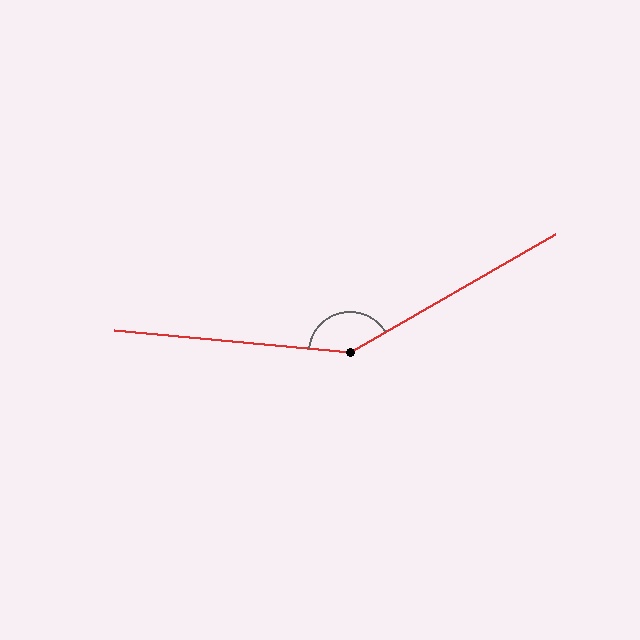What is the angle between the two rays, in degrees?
Approximately 145 degrees.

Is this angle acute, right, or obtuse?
It is obtuse.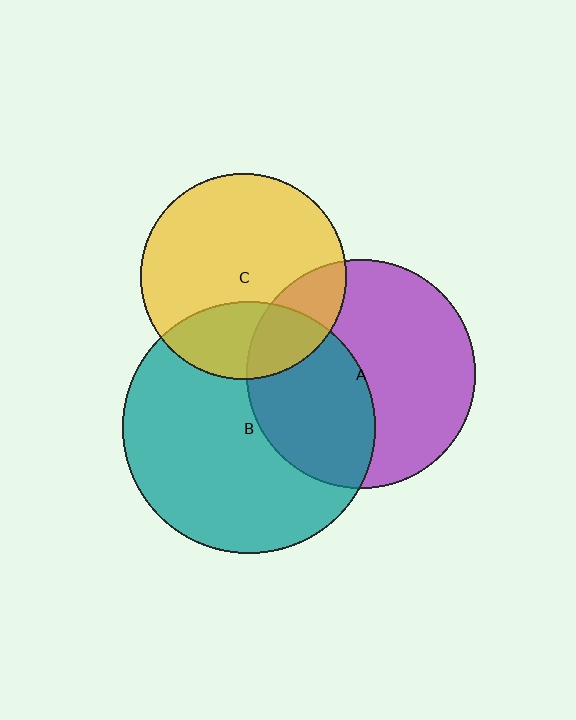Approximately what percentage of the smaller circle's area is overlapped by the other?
Approximately 30%.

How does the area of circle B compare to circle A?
Approximately 1.2 times.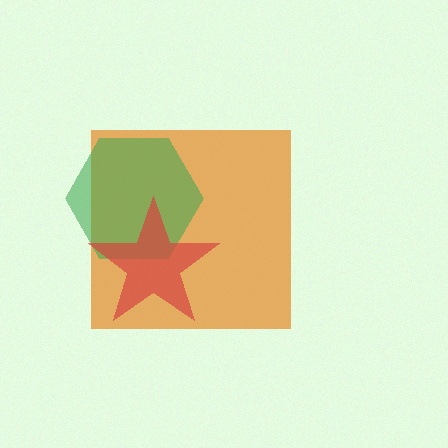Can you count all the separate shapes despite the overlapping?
Yes, there are 3 separate shapes.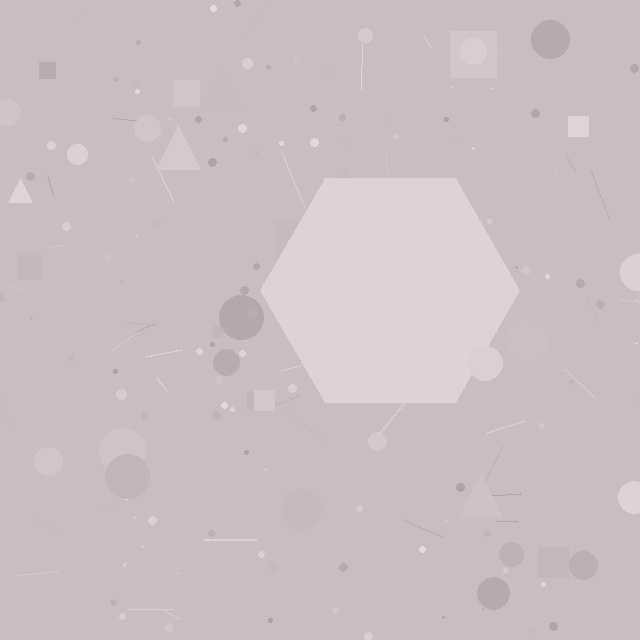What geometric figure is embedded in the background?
A hexagon is embedded in the background.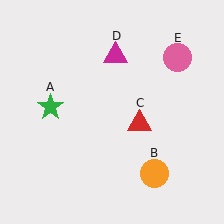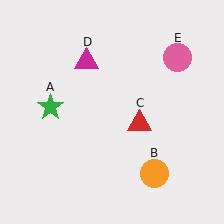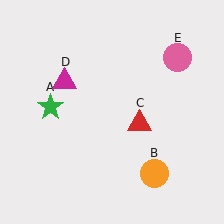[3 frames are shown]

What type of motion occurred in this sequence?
The magenta triangle (object D) rotated counterclockwise around the center of the scene.